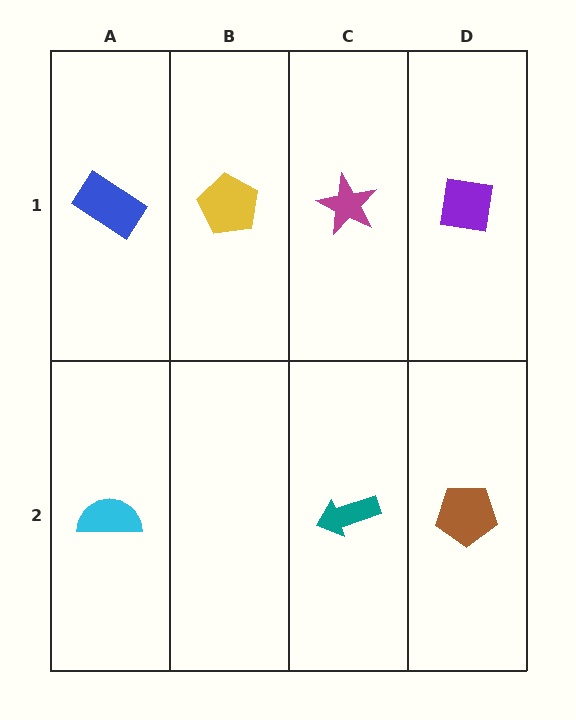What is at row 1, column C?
A magenta star.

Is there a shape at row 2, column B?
No, that cell is empty.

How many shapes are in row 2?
3 shapes.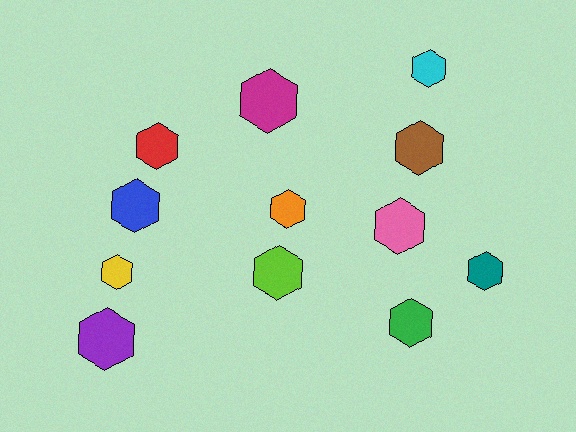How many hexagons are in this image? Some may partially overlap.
There are 12 hexagons.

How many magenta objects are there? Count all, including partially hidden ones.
There is 1 magenta object.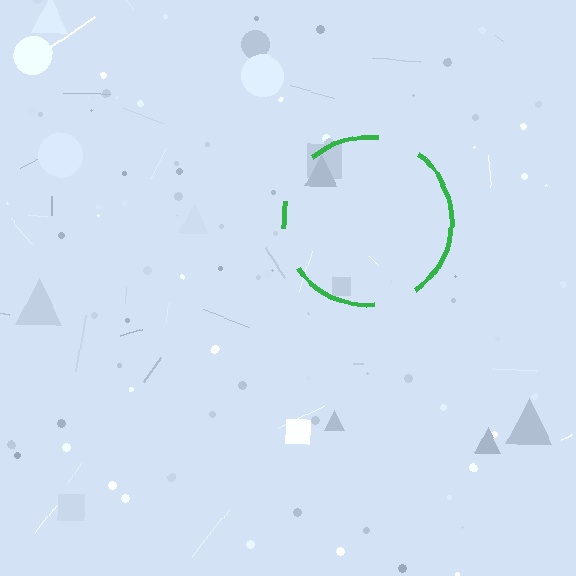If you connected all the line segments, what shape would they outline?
They would outline a circle.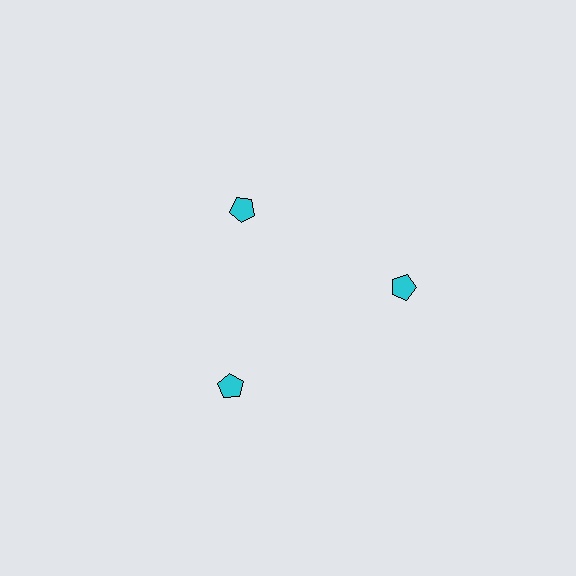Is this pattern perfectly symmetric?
No. The 3 cyan pentagons are arranged in a ring, but one element near the 11 o'clock position is pulled inward toward the center, breaking the 3-fold rotational symmetry.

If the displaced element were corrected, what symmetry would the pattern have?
It would have 3-fold rotational symmetry — the pattern would map onto itself every 120 degrees.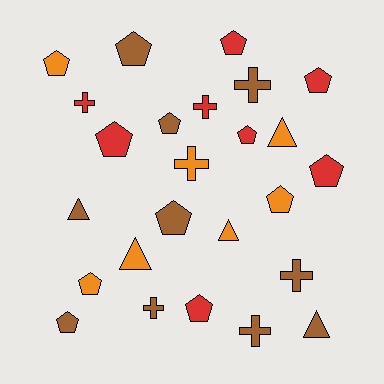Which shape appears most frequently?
Pentagon, with 13 objects.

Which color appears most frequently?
Brown, with 10 objects.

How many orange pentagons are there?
There are 3 orange pentagons.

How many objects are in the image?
There are 25 objects.